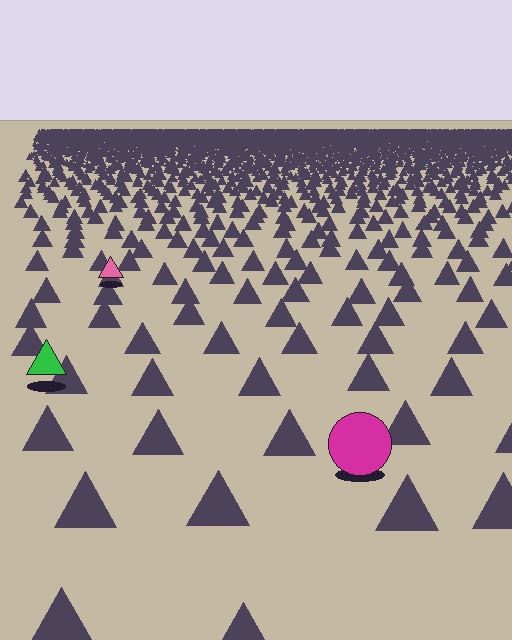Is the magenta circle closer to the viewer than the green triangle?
Yes. The magenta circle is closer — you can tell from the texture gradient: the ground texture is coarser near it.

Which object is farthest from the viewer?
The pink triangle is farthest from the viewer. It appears smaller and the ground texture around it is denser.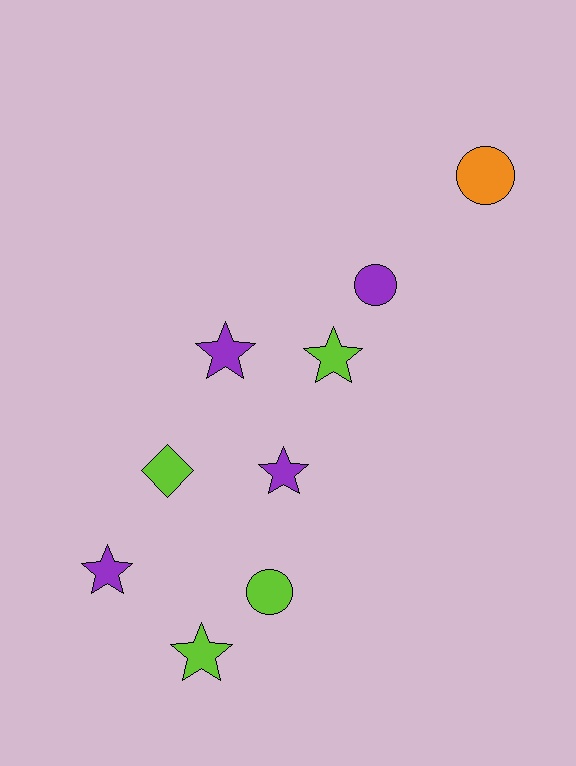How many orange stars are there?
There are no orange stars.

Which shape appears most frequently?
Star, with 5 objects.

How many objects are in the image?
There are 9 objects.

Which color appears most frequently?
Lime, with 4 objects.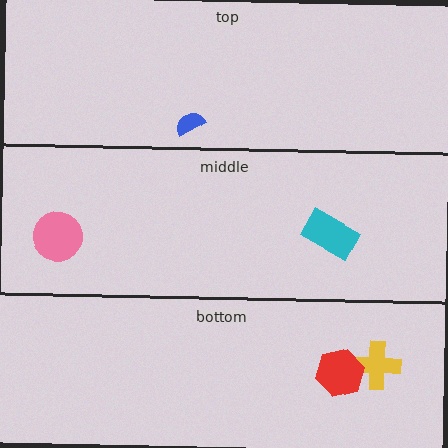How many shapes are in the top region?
1.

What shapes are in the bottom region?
The yellow cross, the red hexagon.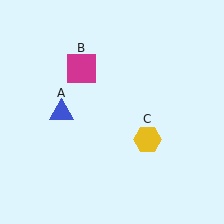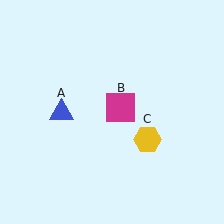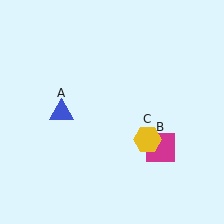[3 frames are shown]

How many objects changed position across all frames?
1 object changed position: magenta square (object B).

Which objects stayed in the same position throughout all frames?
Blue triangle (object A) and yellow hexagon (object C) remained stationary.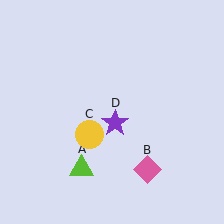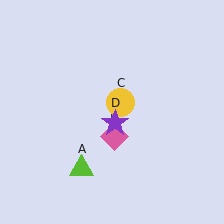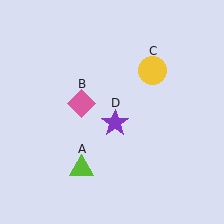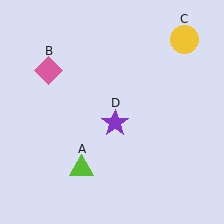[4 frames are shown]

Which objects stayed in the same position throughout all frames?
Lime triangle (object A) and purple star (object D) remained stationary.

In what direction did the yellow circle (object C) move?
The yellow circle (object C) moved up and to the right.